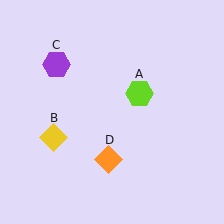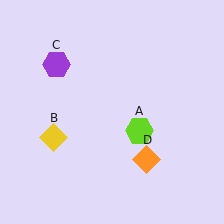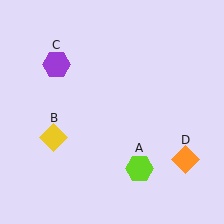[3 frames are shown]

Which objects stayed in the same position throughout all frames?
Yellow diamond (object B) and purple hexagon (object C) remained stationary.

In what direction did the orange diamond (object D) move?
The orange diamond (object D) moved right.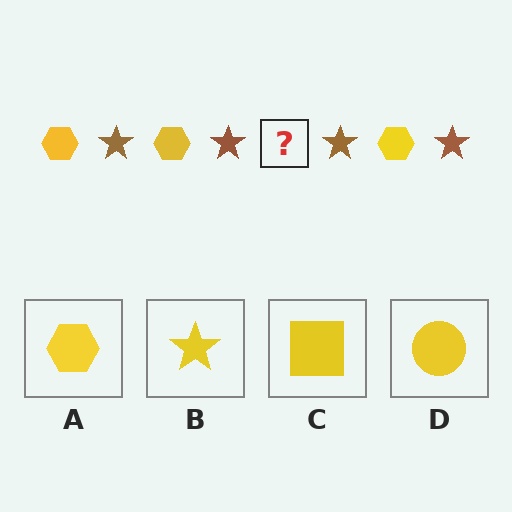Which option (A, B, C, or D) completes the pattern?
A.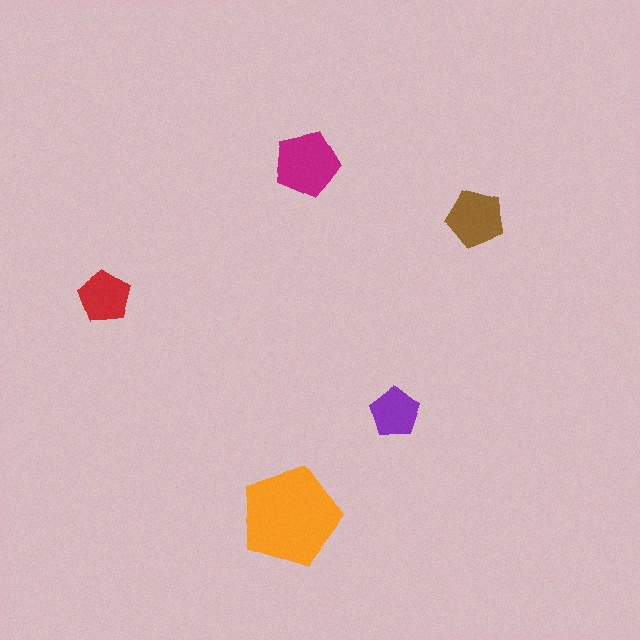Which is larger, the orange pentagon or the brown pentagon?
The orange one.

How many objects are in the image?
There are 5 objects in the image.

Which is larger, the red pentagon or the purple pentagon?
The red one.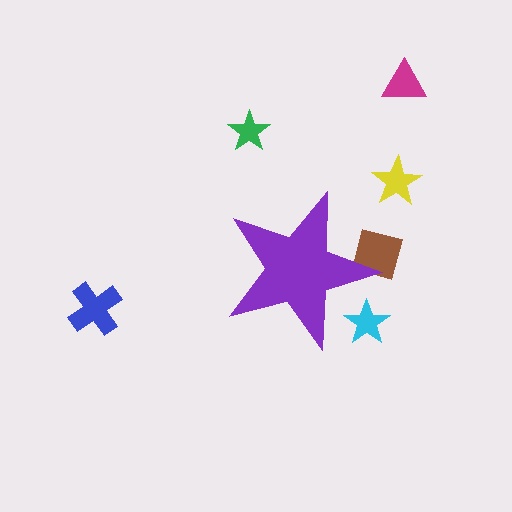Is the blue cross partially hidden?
No, the blue cross is fully visible.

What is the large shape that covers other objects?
A purple star.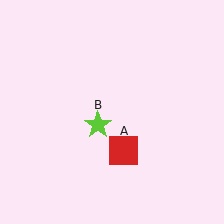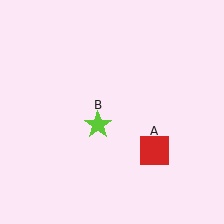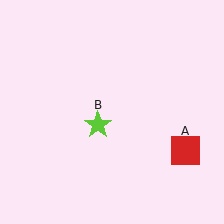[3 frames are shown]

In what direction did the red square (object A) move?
The red square (object A) moved right.